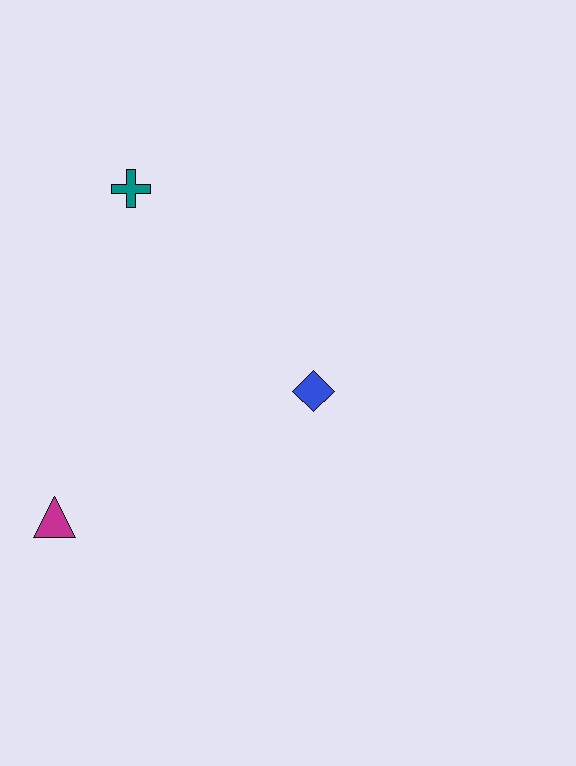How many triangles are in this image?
There is 1 triangle.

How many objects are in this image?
There are 3 objects.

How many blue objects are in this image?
There is 1 blue object.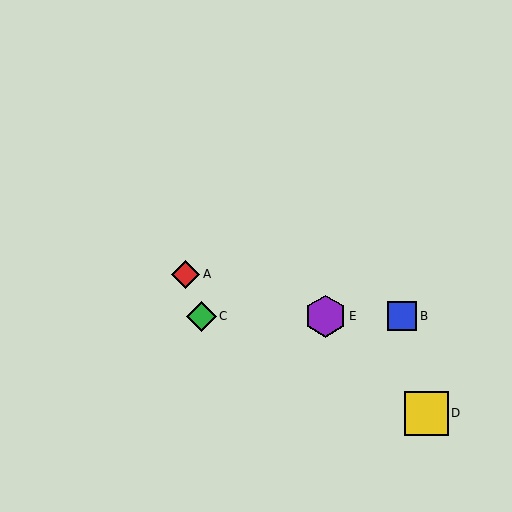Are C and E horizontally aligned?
Yes, both are at y≈316.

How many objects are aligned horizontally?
3 objects (B, C, E) are aligned horizontally.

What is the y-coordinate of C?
Object C is at y≈316.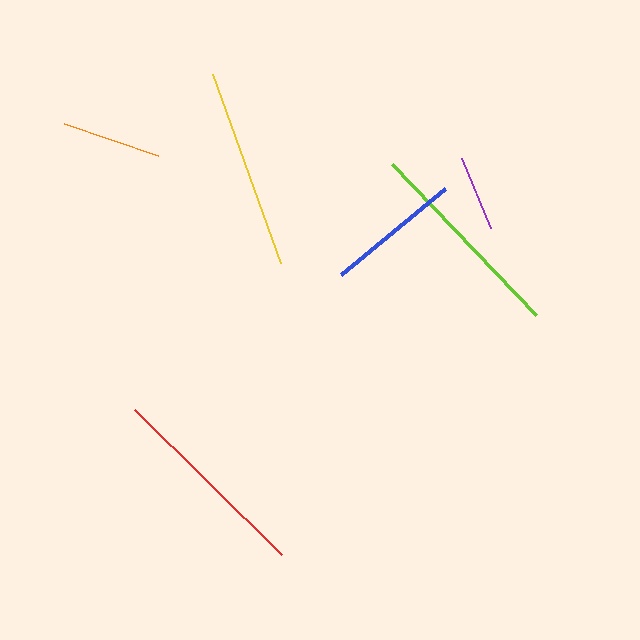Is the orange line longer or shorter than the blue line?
The blue line is longer than the orange line.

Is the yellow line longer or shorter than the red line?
The red line is longer than the yellow line.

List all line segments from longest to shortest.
From longest to shortest: lime, red, yellow, blue, orange, purple.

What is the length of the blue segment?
The blue segment is approximately 136 pixels long.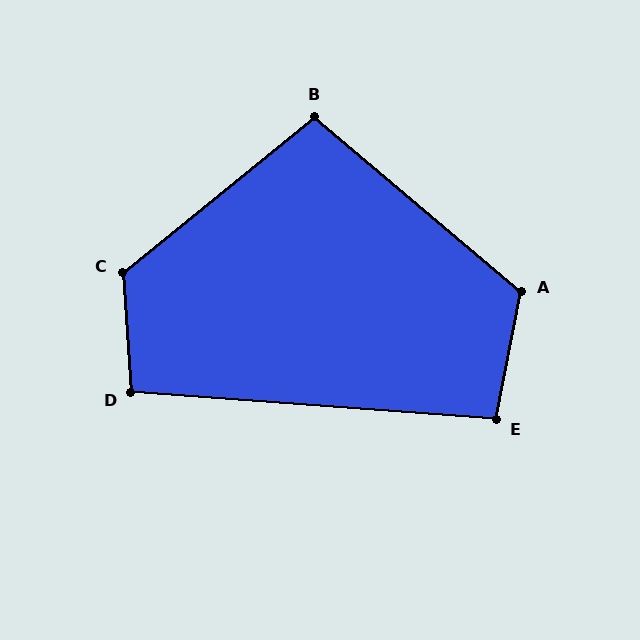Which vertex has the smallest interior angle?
E, at approximately 96 degrees.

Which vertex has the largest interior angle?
C, at approximately 125 degrees.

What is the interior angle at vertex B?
Approximately 101 degrees (obtuse).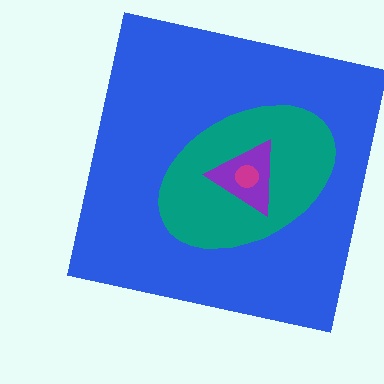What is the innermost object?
The magenta circle.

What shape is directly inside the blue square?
The teal ellipse.